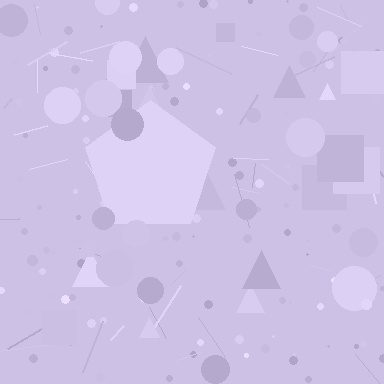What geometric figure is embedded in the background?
A pentagon is embedded in the background.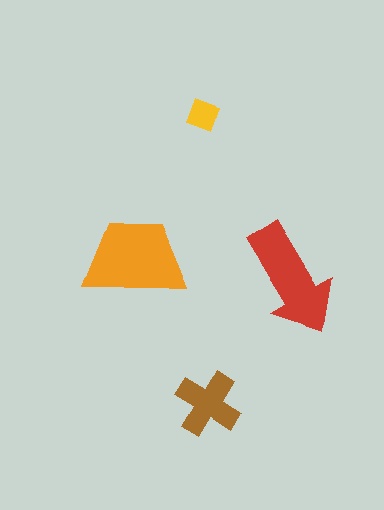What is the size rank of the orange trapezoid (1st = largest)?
1st.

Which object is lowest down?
The brown cross is bottommost.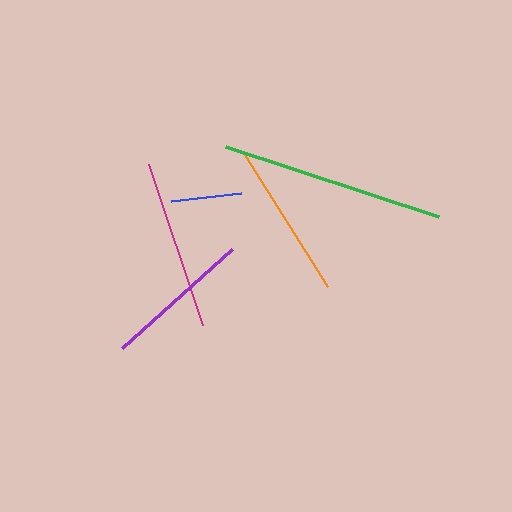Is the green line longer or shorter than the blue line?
The green line is longer than the blue line.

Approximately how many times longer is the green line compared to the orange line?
The green line is approximately 1.4 times the length of the orange line.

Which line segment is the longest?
The green line is the longest at approximately 223 pixels.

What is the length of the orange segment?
The orange segment is approximately 156 pixels long.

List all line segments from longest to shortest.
From longest to shortest: green, magenta, orange, purple, blue.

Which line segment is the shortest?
The blue line is the shortest at approximately 71 pixels.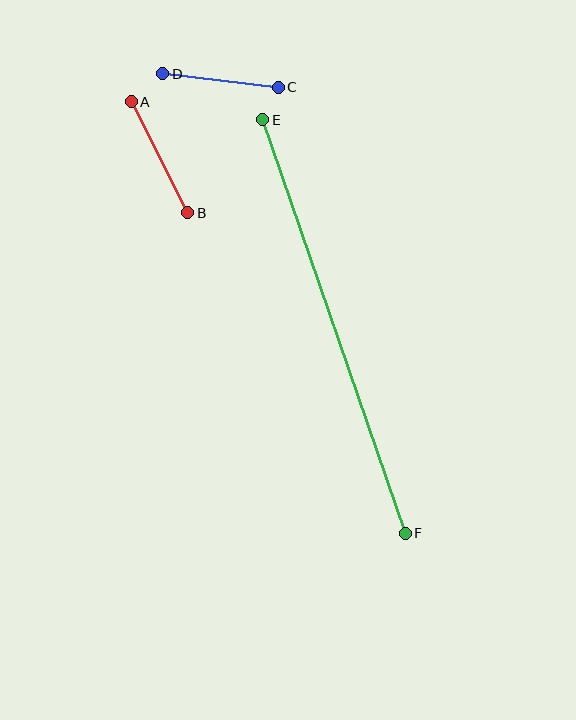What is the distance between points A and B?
The distance is approximately 125 pixels.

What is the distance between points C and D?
The distance is approximately 116 pixels.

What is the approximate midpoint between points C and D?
The midpoint is at approximately (221, 81) pixels.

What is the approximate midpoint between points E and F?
The midpoint is at approximately (334, 326) pixels.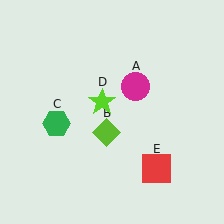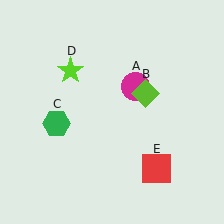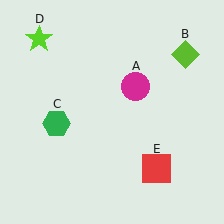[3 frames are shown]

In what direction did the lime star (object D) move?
The lime star (object D) moved up and to the left.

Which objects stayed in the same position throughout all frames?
Magenta circle (object A) and green hexagon (object C) and red square (object E) remained stationary.